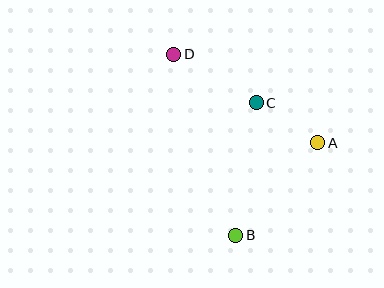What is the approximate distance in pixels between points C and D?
The distance between C and D is approximately 96 pixels.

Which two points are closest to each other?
Points A and C are closest to each other.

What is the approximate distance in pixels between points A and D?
The distance between A and D is approximately 169 pixels.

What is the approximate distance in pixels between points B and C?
The distance between B and C is approximately 134 pixels.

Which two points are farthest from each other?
Points B and D are farthest from each other.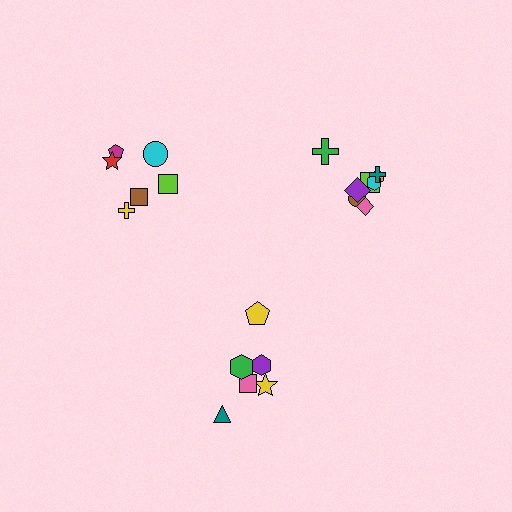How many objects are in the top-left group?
There are 6 objects.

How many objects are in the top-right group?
There are 8 objects.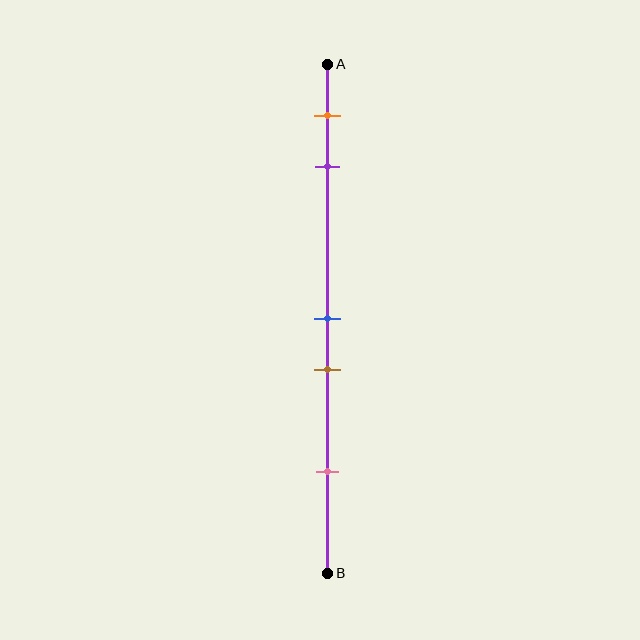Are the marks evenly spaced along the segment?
No, the marks are not evenly spaced.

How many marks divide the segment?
There are 5 marks dividing the segment.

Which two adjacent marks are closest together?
The blue and brown marks are the closest adjacent pair.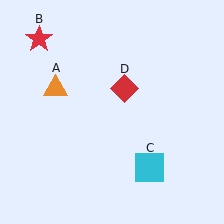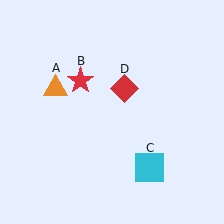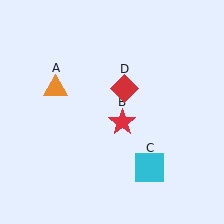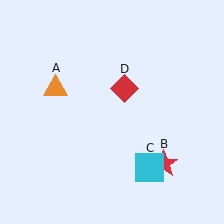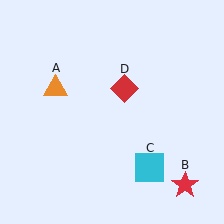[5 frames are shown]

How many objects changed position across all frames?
1 object changed position: red star (object B).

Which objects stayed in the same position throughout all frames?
Orange triangle (object A) and cyan square (object C) and red diamond (object D) remained stationary.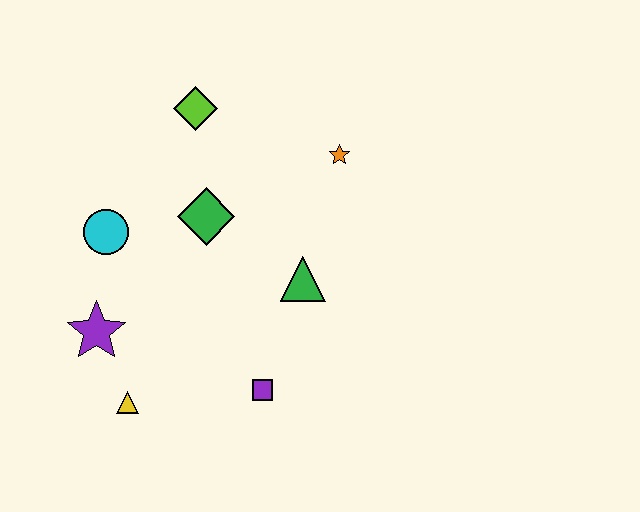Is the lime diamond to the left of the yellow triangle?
No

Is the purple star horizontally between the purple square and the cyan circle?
No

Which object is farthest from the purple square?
The lime diamond is farthest from the purple square.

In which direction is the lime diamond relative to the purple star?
The lime diamond is above the purple star.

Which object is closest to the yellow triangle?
The purple star is closest to the yellow triangle.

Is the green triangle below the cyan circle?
Yes